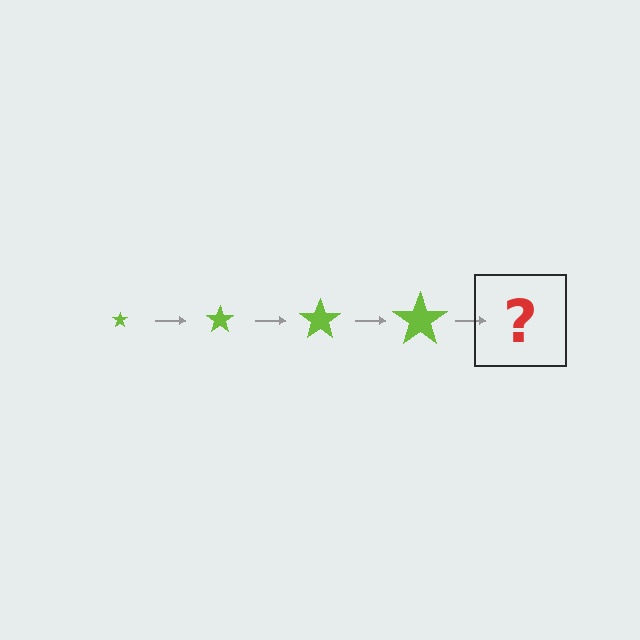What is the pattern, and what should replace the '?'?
The pattern is that the star gets progressively larger each step. The '?' should be a lime star, larger than the previous one.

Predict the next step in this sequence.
The next step is a lime star, larger than the previous one.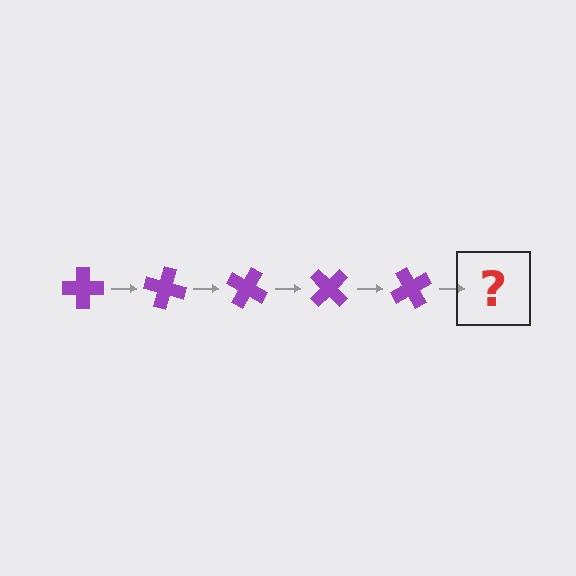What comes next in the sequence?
The next element should be a purple cross rotated 75 degrees.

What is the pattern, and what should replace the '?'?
The pattern is that the cross rotates 15 degrees each step. The '?' should be a purple cross rotated 75 degrees.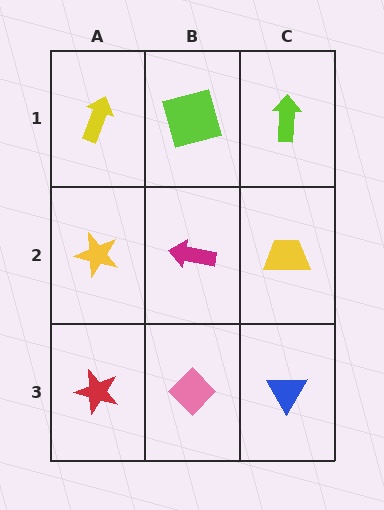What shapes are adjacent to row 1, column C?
A yellow trapezoid (row 2, column C), a lime square (row 1, column B).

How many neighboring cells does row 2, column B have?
4.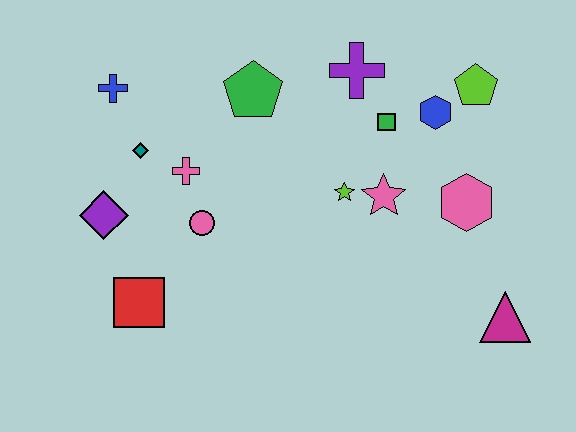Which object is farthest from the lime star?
The blue cross is farthest from the lime star.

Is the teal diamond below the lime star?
No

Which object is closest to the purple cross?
The green square is closest to the purple cross.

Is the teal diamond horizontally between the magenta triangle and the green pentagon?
No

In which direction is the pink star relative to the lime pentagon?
The pink star is below the lime pentagon.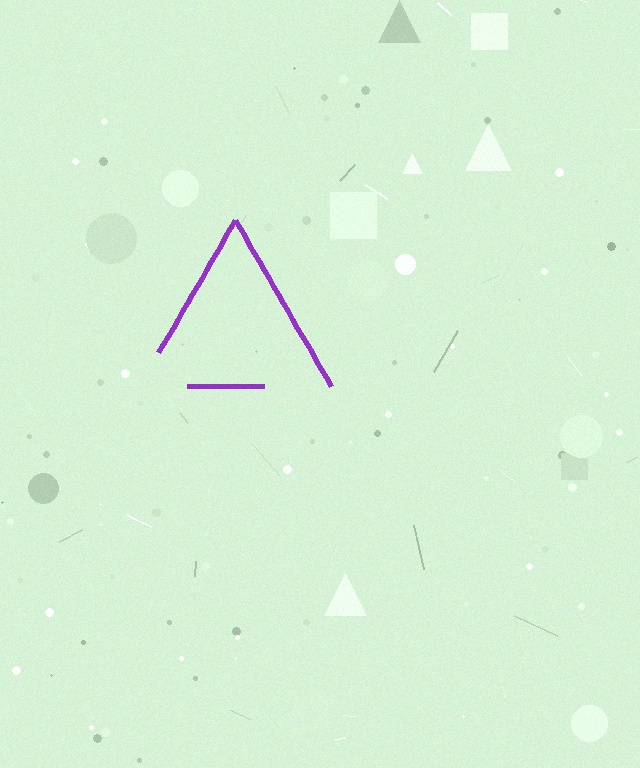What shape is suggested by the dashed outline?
The dashed outline suggests a triangle.